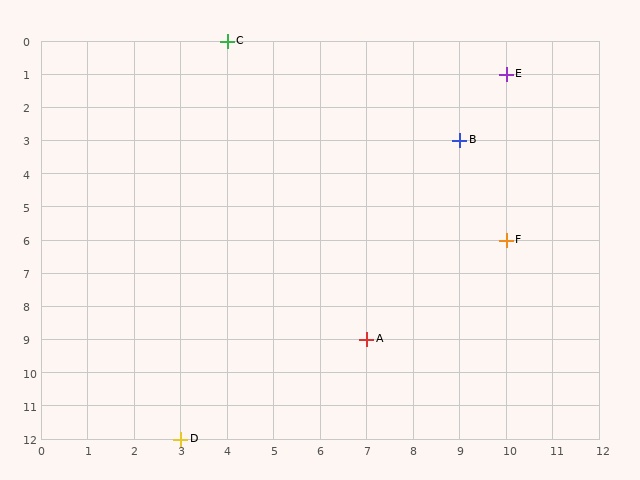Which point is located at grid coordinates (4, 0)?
Point C is at (4, 0).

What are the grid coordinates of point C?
Point C is at grid coordinates (4, 0).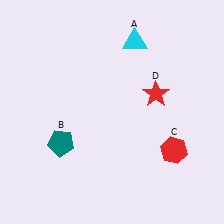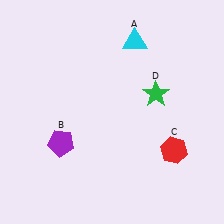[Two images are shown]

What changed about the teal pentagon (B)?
In Image 1, B is teal. In Image 2, it changed to purple.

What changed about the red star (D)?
In Image 1, D is red. In Image 2, it changed to green.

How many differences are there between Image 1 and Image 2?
There are 2 differences between the two images.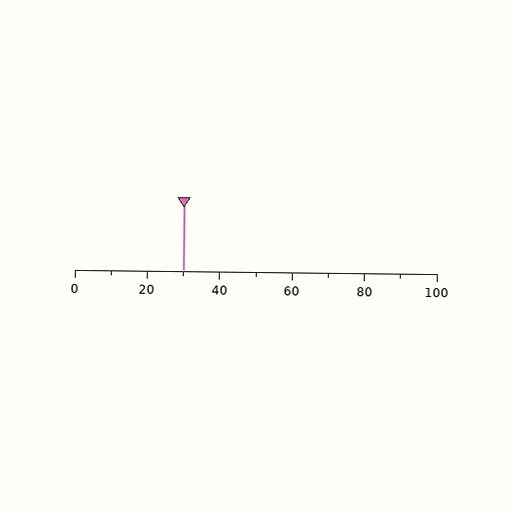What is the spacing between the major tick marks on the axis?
The major ticks are spaced 20 apart.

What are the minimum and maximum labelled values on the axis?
The axis runs from 0 to 100.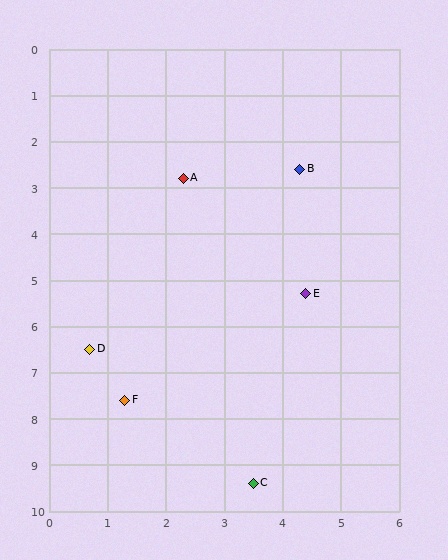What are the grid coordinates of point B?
Point B is at approximately (4.3, 2.6).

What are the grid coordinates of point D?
Point D is at approximately (0.7, 6.5).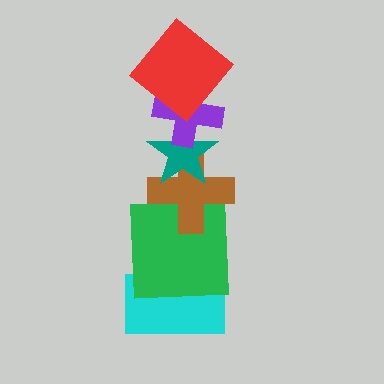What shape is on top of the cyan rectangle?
The green square is on top of the cyan rectangle.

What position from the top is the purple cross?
The purple cross is 2nd from the top.